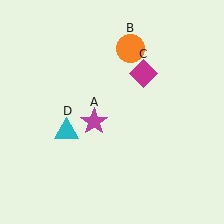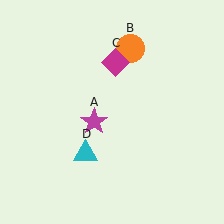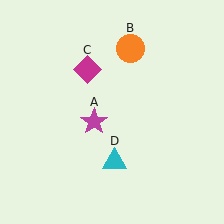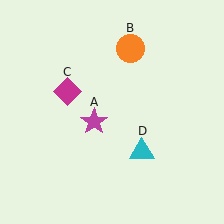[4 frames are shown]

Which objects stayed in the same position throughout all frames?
Magenta star (object A) and orange circle (object B) remained stationary.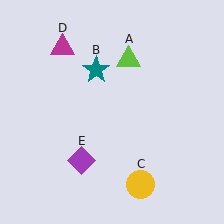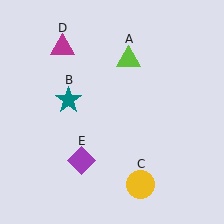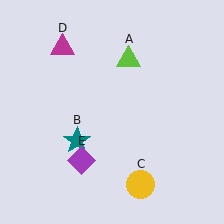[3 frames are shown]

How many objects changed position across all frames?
1 object changed position: teal star (object B).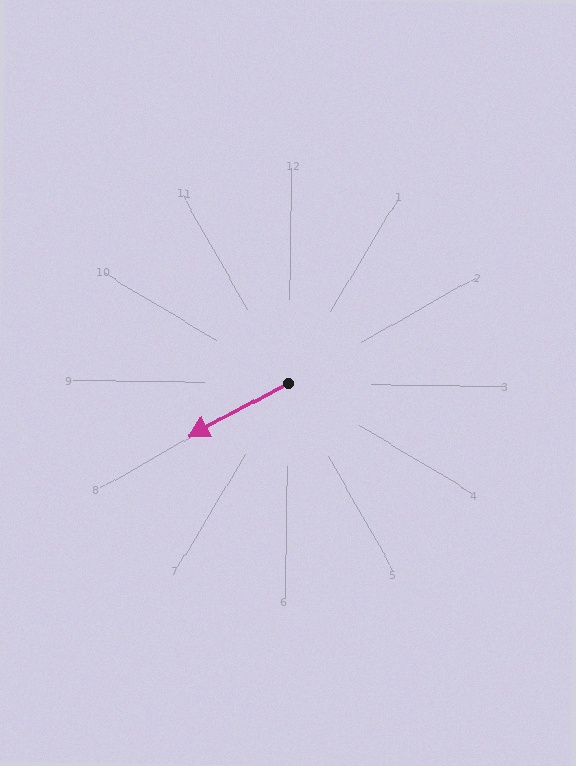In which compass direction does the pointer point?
Southwest.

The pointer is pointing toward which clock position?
Roughly 8 o'clock.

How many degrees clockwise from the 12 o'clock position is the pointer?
Approximately 241 degrees.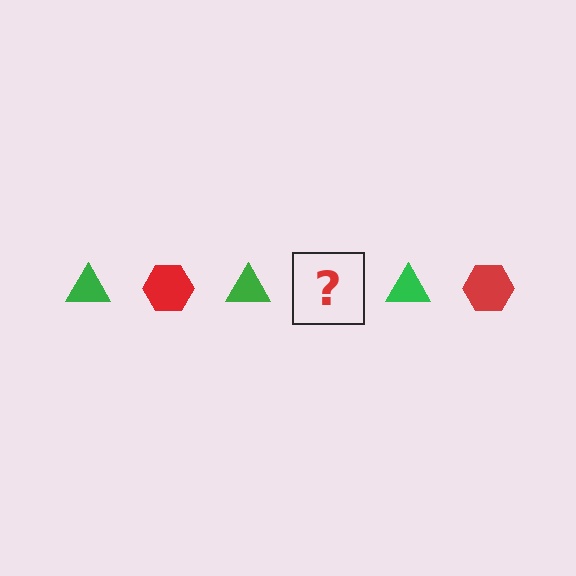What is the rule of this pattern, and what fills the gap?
The rule is that the pattern alternates between green triangle and red hexagon. The gap should be filled with a red hexagon.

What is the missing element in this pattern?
The missing element is a red hexagon.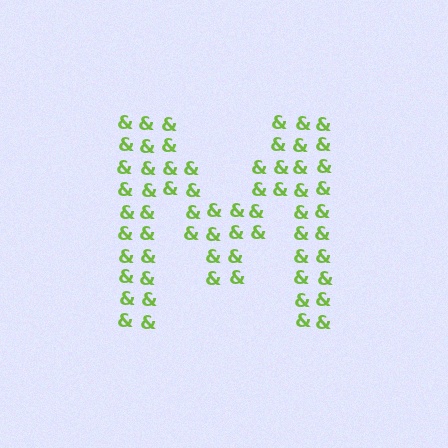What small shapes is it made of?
It is made of small ampersands.